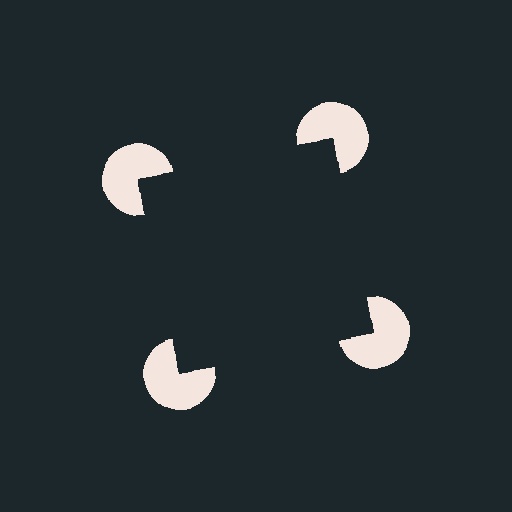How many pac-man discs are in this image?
There are 4 — one at each vertex of the illusory square.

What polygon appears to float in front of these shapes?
An illusory square — its edges are inferred from the aligned wedge cuts in the pac-man discs, not physically drawn.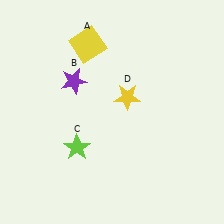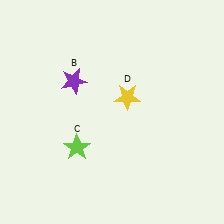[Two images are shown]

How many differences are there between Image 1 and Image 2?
There is 1 difference between the two images.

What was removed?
The yellow square (A) was removed in Image 2.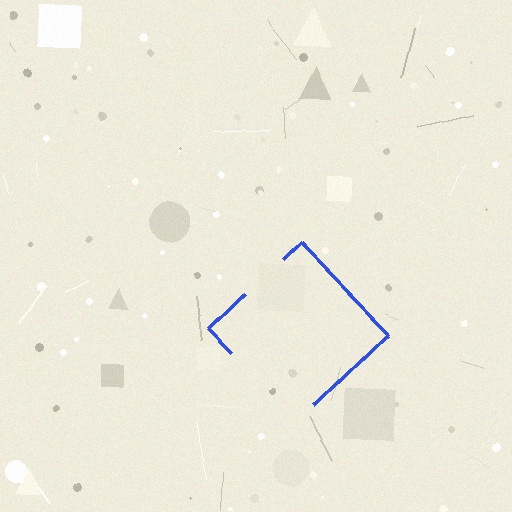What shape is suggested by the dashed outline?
The dashed outline suggests a diamond.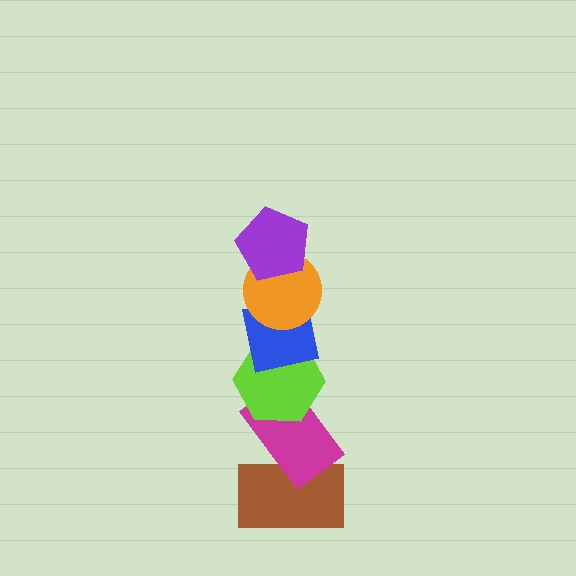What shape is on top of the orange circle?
The purple pentagon is on top of the orange circle.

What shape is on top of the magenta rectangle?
The lime hexagon is on top of the magenta rectangle.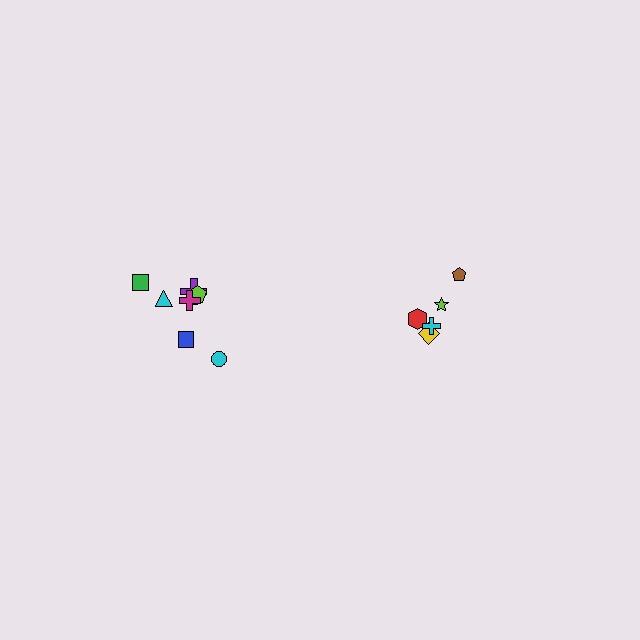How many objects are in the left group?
There are 7 objects.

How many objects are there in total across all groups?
There are 12 objects.